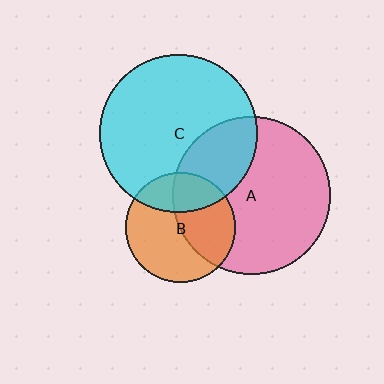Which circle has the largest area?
Circle C (cyan).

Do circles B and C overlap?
Yes.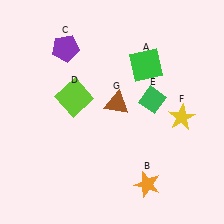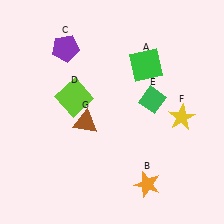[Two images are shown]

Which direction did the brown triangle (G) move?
The brown triangle (G) moved left.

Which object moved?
The brown triangle (G) moved left.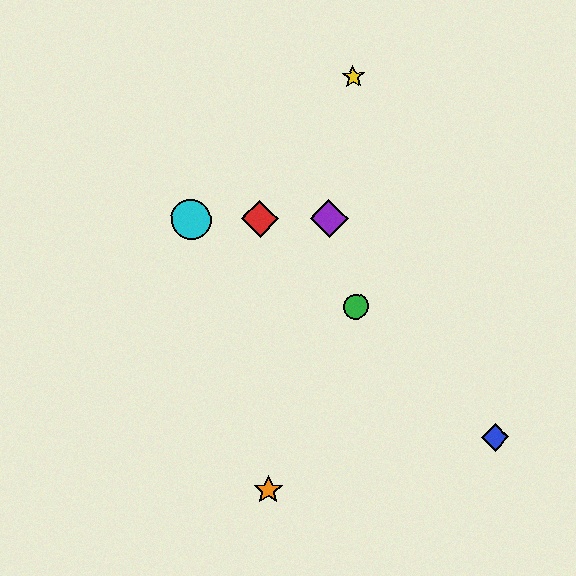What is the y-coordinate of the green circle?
The green circle is at y≈306.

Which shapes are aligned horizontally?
The red diamond, the purple diamond, the cyan circle are aligned horizontally.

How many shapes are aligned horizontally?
3 shapes (the red diamond, the purple diamond, the cyan circle) are aligned horizontally.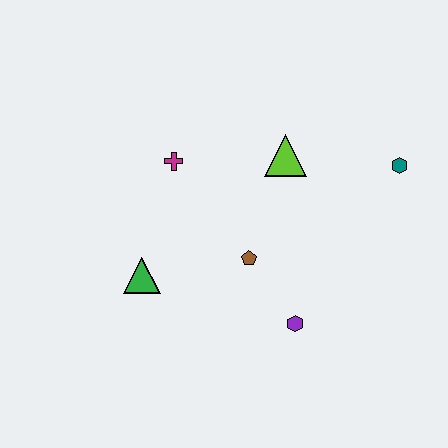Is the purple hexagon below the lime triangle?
Yes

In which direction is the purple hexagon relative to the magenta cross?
The purple hexagon is below the magenta cross.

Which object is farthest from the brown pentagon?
The teal hexagon is farthest from the brown pentagon.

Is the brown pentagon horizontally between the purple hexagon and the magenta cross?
Yes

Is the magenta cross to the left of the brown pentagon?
Yes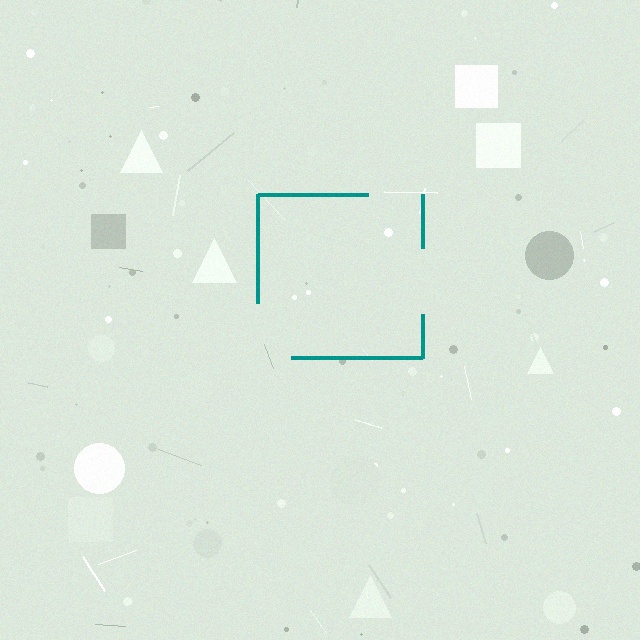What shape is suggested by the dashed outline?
The dashed outline suggests a square.